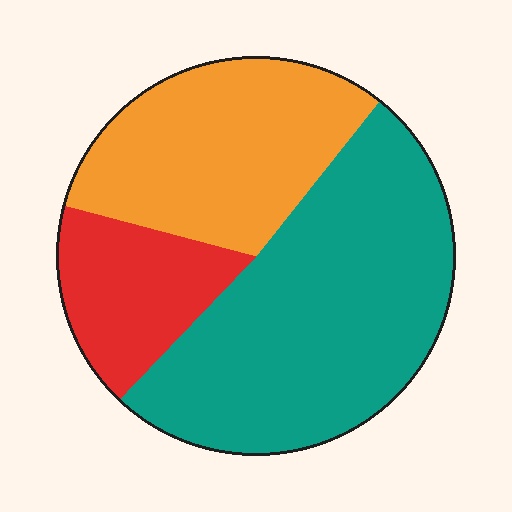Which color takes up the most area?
Teal, at roughly 50%.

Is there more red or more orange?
Orange.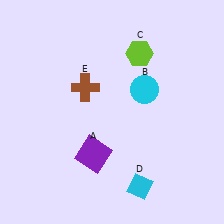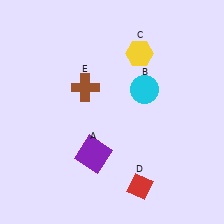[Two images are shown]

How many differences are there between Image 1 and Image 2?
There are 2 differences between the two images.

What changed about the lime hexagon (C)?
In Image 1, C is lime. In Image 2, it changed to yellow.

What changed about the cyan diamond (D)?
In Image 1, D is cyan. In Image 2, it changed to red.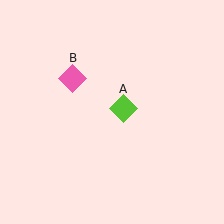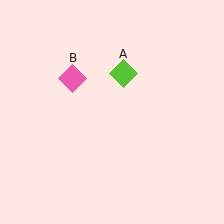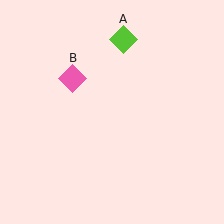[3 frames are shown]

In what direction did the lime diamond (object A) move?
The lime diamond (object A) moved up.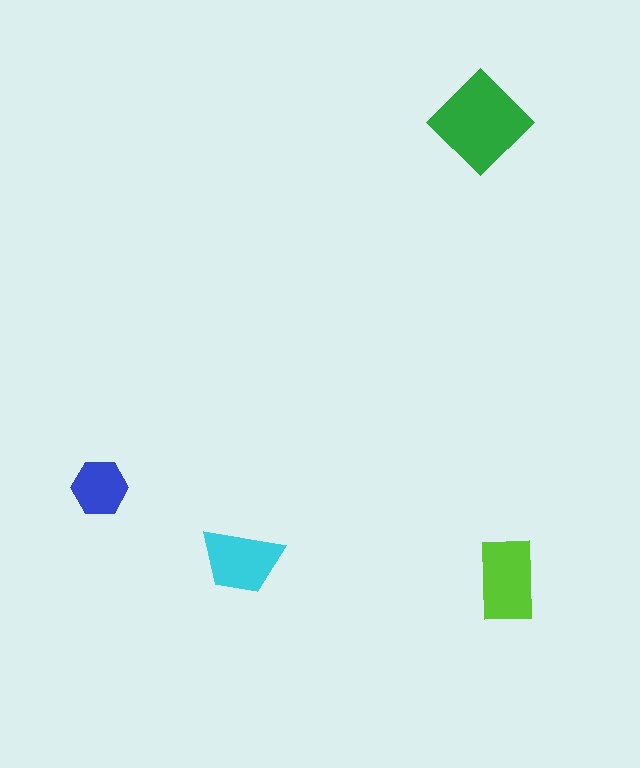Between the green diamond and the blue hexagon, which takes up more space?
The green diamond.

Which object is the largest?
The green diamond.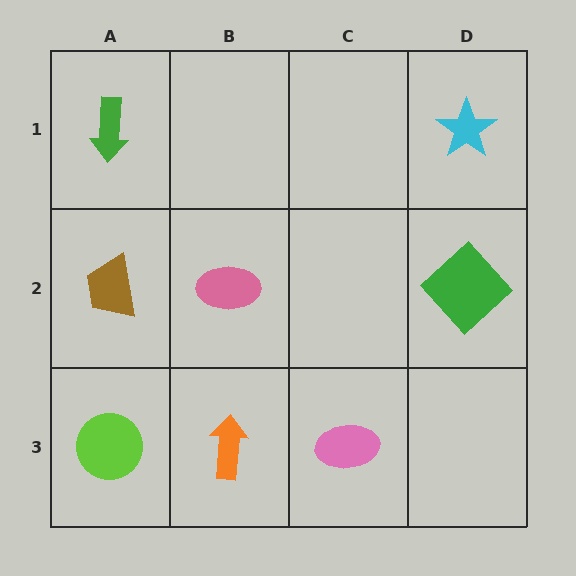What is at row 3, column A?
A lime circle.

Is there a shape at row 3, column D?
No, that cell is empty.